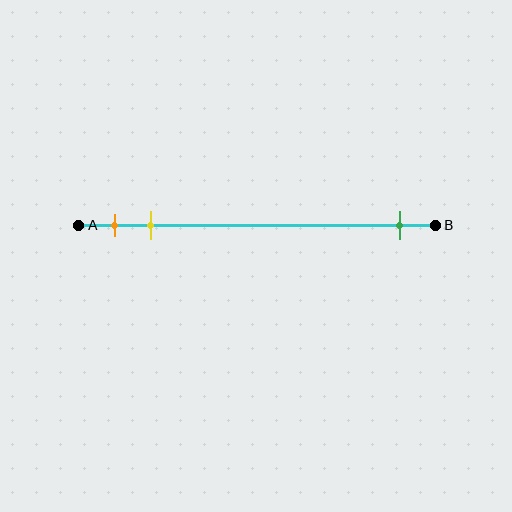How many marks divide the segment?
There are 3 marks dividing the segment.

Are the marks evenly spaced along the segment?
No, the marks are not evenly spaced.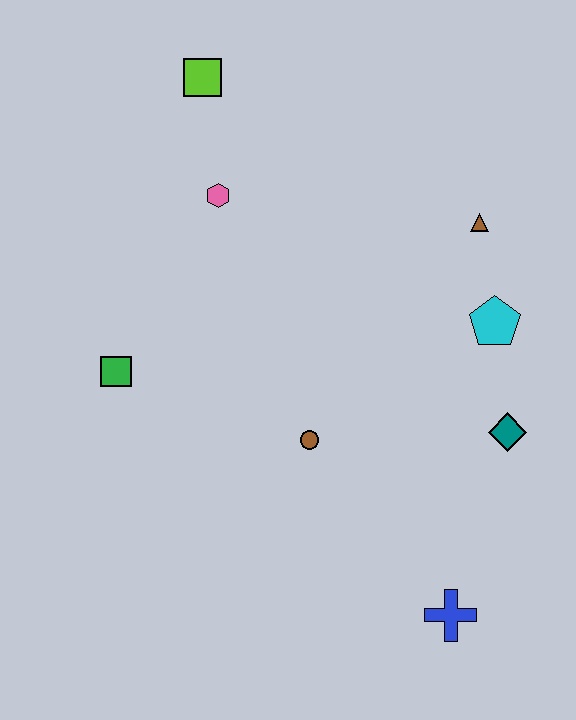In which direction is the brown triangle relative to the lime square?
The brown triangle is to the right of the lime square.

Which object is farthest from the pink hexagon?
The blue cross is farthest from the pink hexagon.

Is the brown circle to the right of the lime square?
Yes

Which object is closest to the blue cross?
The teal diamond is closest to the blue cross.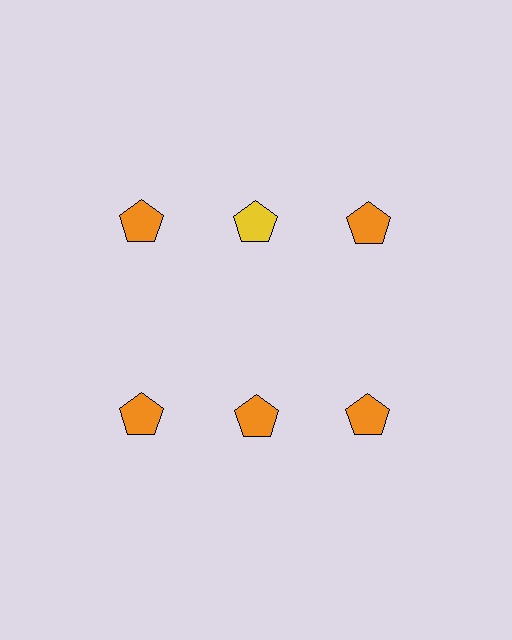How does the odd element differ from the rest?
It has a different color: yellow instead of orange.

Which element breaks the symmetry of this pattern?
The yellow pentagon in the top row, second from left column breaks the symmetry. All other shapes are orange pentagons.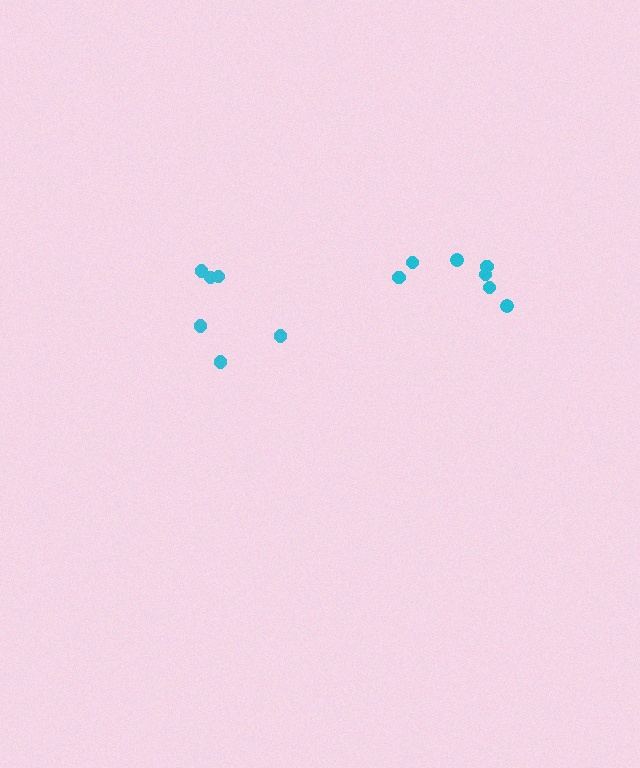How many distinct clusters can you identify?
There are 2 distinct clusters.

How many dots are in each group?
Group 1: 6 dots, Group 2: 7 dots (13 total).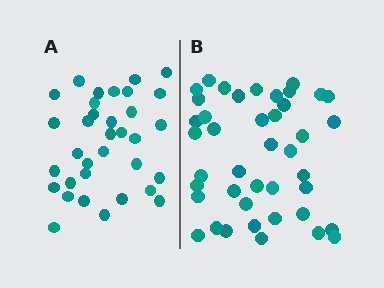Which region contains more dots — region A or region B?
Region B (the right region) has more dots.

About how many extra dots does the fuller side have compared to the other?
Region B has roughly 8 or so more dots than region A.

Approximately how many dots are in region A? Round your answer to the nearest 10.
About 30 dots. (The exact count is 34, which rounds to 30.)